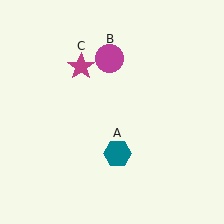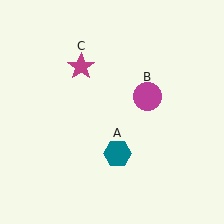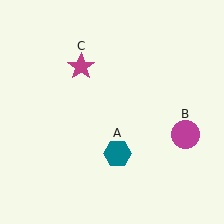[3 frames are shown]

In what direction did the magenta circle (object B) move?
The magenta circle (object B) moved down and to the right.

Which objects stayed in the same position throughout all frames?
Teal hexagon (object A) and magenta star (object C) remained stationary.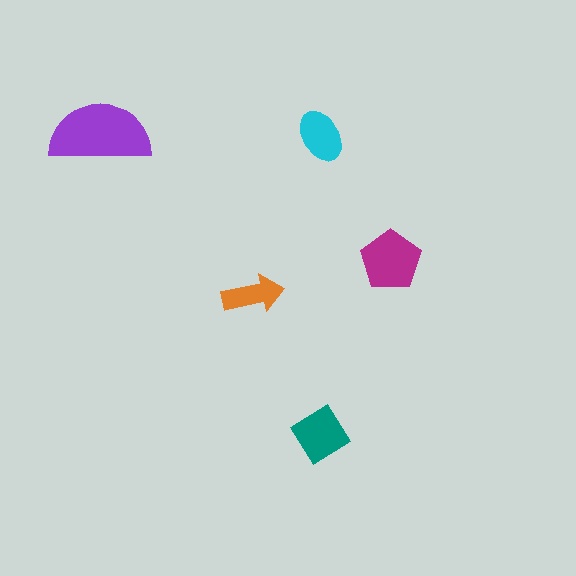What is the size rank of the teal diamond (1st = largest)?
3rd.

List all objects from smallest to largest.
The orange arrow, the cyan ellipse, the teal diamond, the magenta pentagon, the purple semicircle.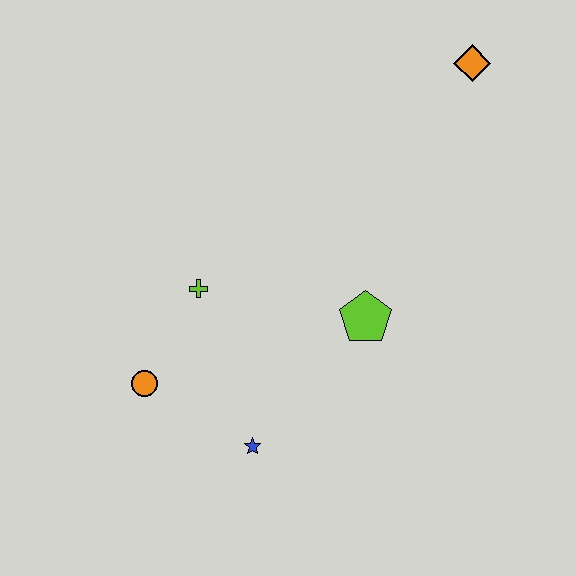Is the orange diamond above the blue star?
Yes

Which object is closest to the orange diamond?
The lime pentagon is closest to the orange diamond.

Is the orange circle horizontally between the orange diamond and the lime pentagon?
No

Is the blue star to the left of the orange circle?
No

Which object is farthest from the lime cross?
The orange diamond is farthest from the lime cross.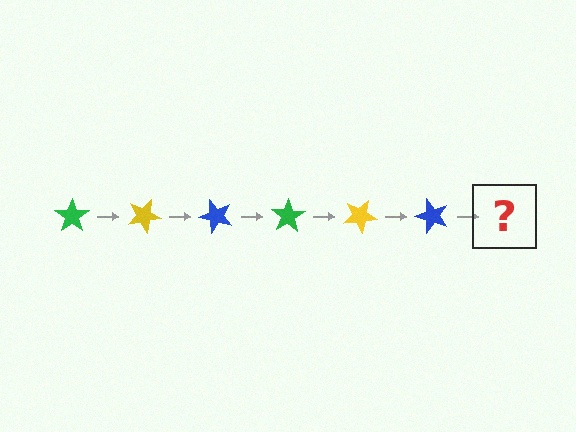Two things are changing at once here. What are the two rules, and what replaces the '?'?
The two rules are that it rotates 25 degrees each step and the color cycles through green, yellow, and blue. The '?' should be a green star, rotated 150 degrees from the start.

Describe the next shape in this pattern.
It should be a green star, rotated 150 degrees from the start.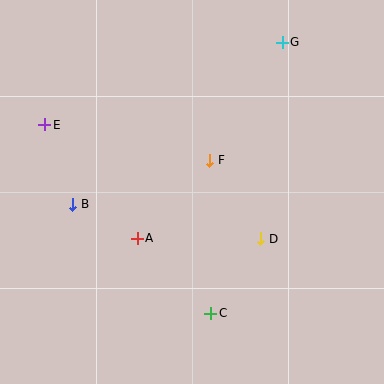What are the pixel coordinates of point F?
Point F is at (210, 160).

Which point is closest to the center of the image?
Point F at (210, 160) is closest to the center.